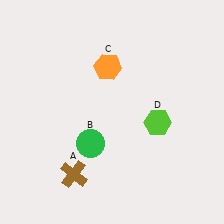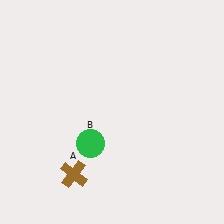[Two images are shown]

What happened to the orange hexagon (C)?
The orange hexagon (C) was removed in Image 2. It was in the top-left area of Image 1.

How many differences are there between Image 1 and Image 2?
There are 2 differences between the two images.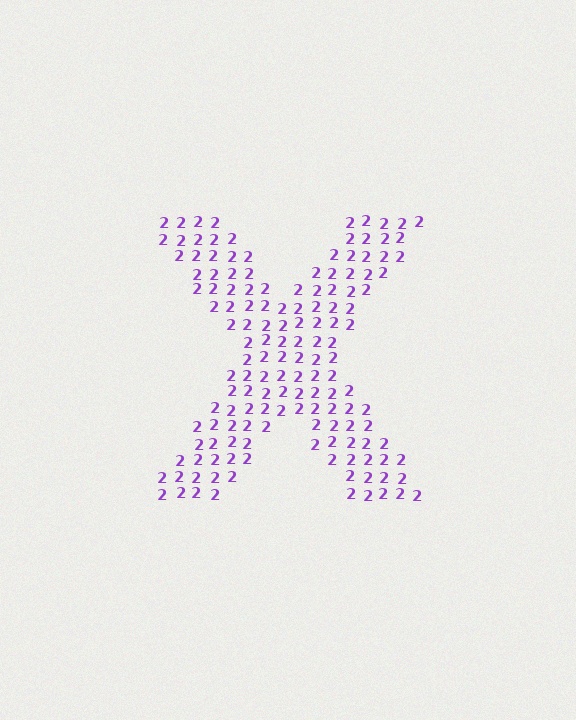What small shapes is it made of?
It is made of small digit 2's.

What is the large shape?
The large shape is the letter X.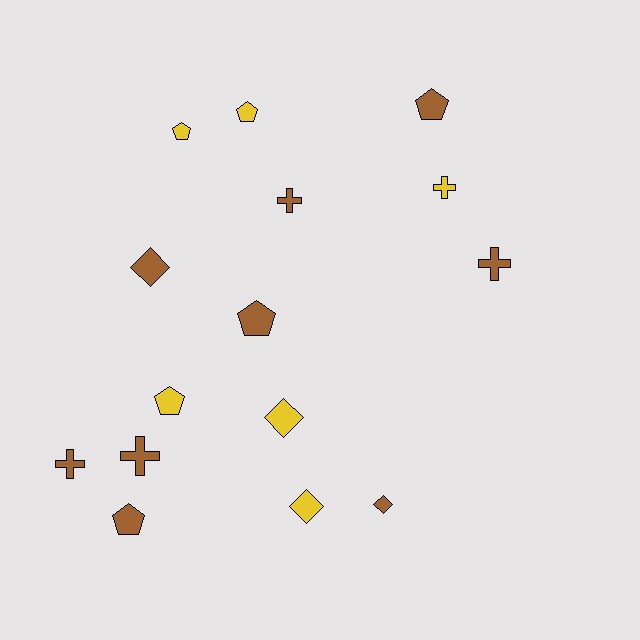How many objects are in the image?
There are 15 objects.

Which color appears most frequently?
Brown, with 9 objects.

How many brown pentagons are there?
There are 3 brown pentagons.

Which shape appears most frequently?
Pentagon, with 6 objects.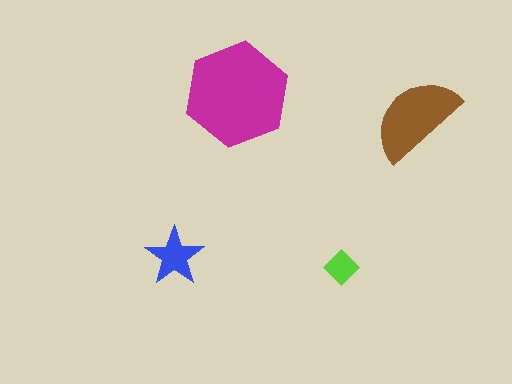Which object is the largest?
The magenta hexagon.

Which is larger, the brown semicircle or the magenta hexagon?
The magenta hexagon.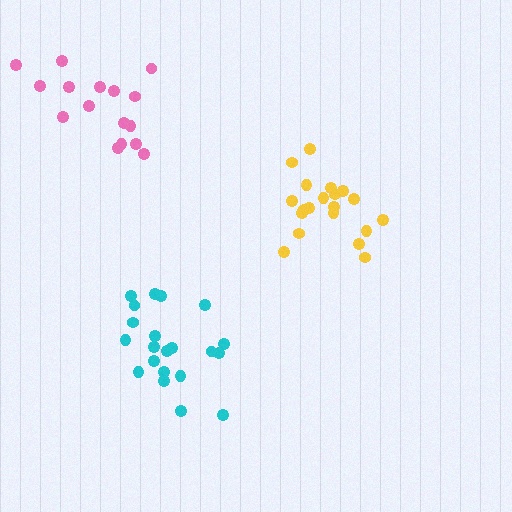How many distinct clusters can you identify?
There are 3 distinct clusters.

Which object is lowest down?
The cyan cluster is bottommost.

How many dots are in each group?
Group 1: 20 dots, Group 2: 21 dots, Group 3: 16 dots (57 total).